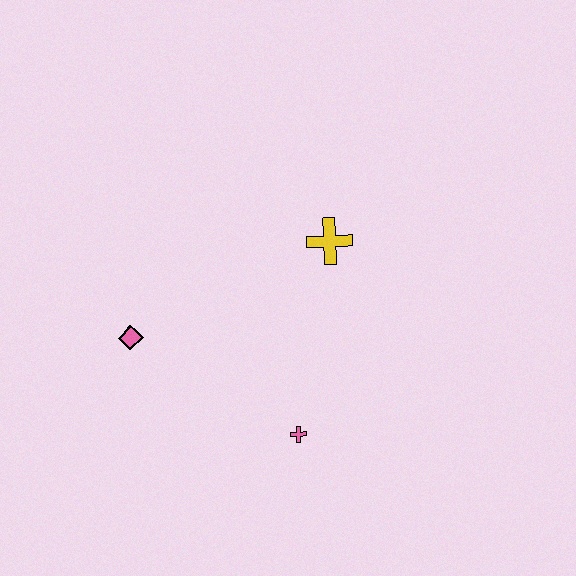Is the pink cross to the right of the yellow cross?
No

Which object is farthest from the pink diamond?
The yellow cross is farthest from the pink diamond.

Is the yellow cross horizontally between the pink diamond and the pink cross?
No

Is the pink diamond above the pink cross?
Yes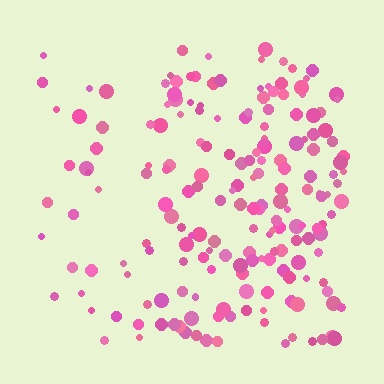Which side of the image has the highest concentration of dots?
The right.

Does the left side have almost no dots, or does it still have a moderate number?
Still a moderate number, just noticeably fewer than the right.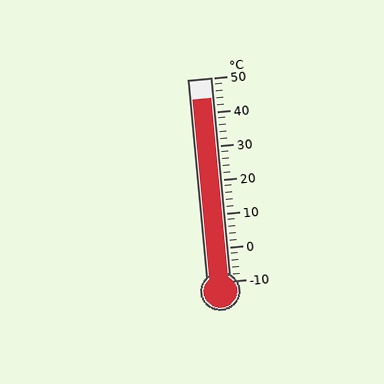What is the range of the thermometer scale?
The thermometer scale ranges from -10°C to 50°C.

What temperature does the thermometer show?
The thermometer shows approximately 44°C.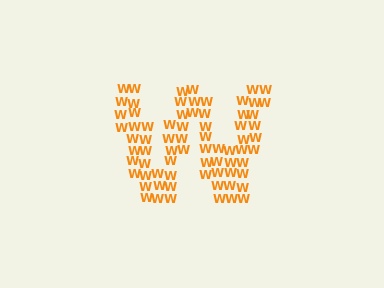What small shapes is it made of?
It is made of small letter W's.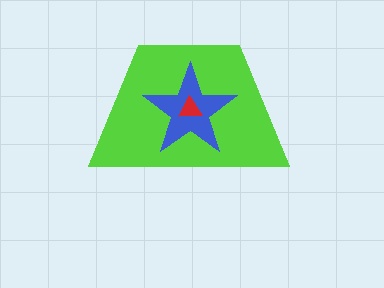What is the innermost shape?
The red triangle.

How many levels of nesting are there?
3.